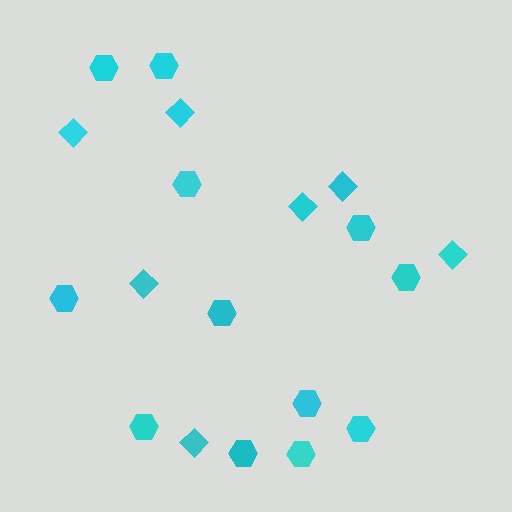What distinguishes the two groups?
There are 2 groups: one group of hexagons (12) and one group of diamonds (7).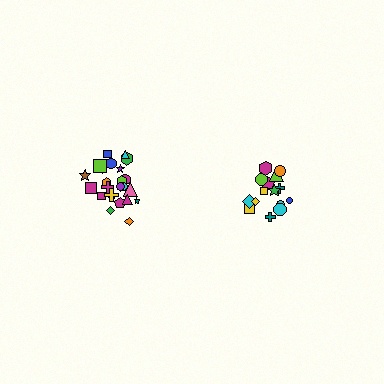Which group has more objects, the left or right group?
The left group.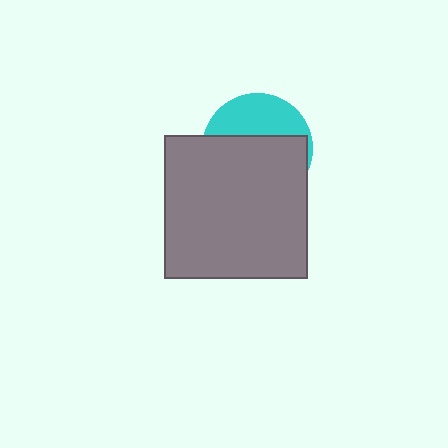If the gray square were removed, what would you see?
You would see the complete cyan circle.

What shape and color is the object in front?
The object in front is a gray square.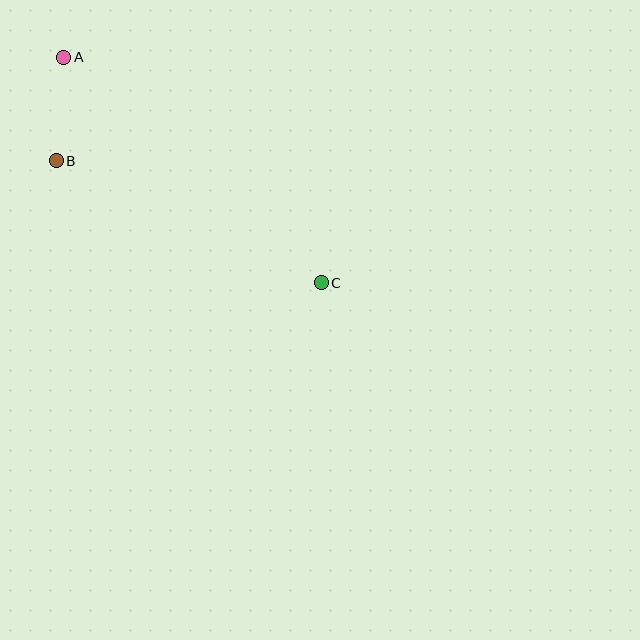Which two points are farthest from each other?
Points A and C are farthest from each other.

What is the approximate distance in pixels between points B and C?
The distance between B and C is approximately 292 pixels.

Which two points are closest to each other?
Points A and B are closest to each other.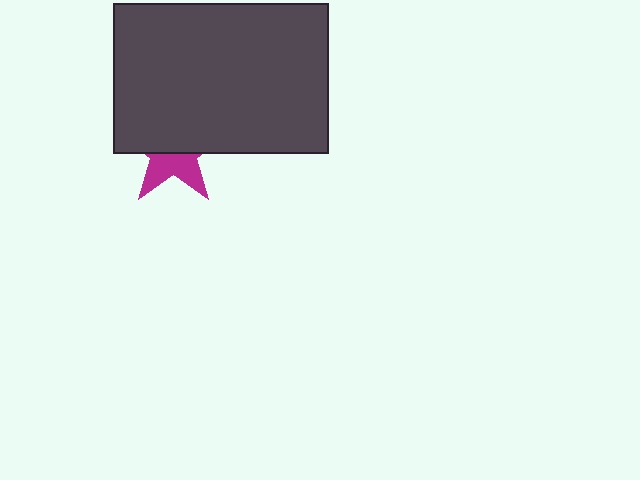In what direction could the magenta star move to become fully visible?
The magenta star could move down. That would shift it out from behind the dark gray rectangle entirely.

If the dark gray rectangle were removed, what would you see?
You would see the complete magenta star.